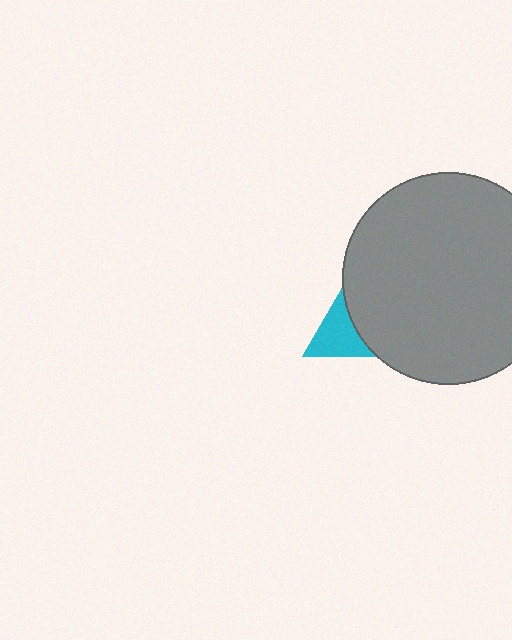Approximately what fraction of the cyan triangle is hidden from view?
Roughly 62% of the cyan triangle is hidden behind the gray circle.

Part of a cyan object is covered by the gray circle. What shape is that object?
It is a triangle.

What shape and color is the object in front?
The object in front is a gray circle.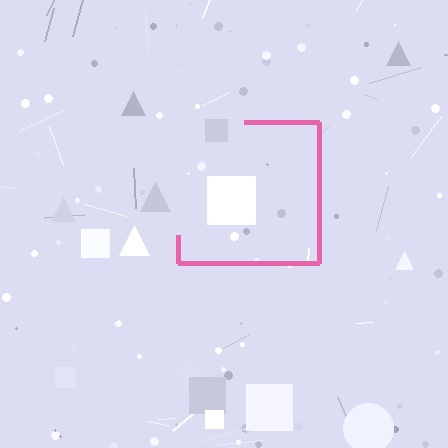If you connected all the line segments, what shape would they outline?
They would outline a square.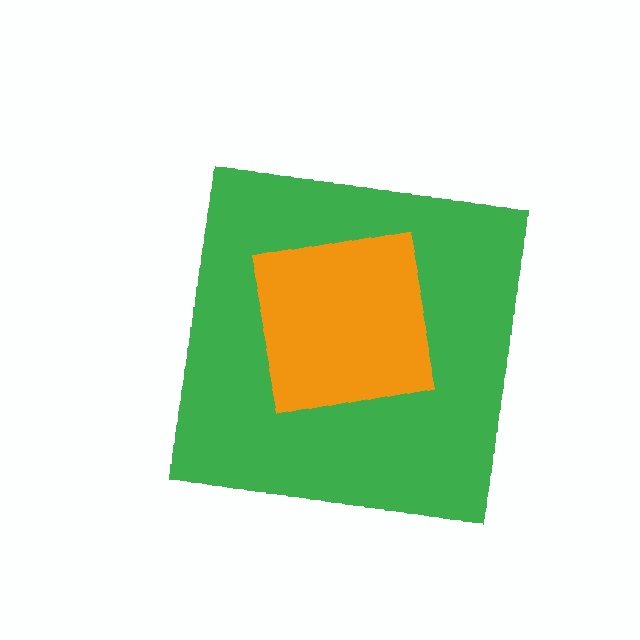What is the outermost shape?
The green square.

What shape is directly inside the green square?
The orange square.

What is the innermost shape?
The orange square.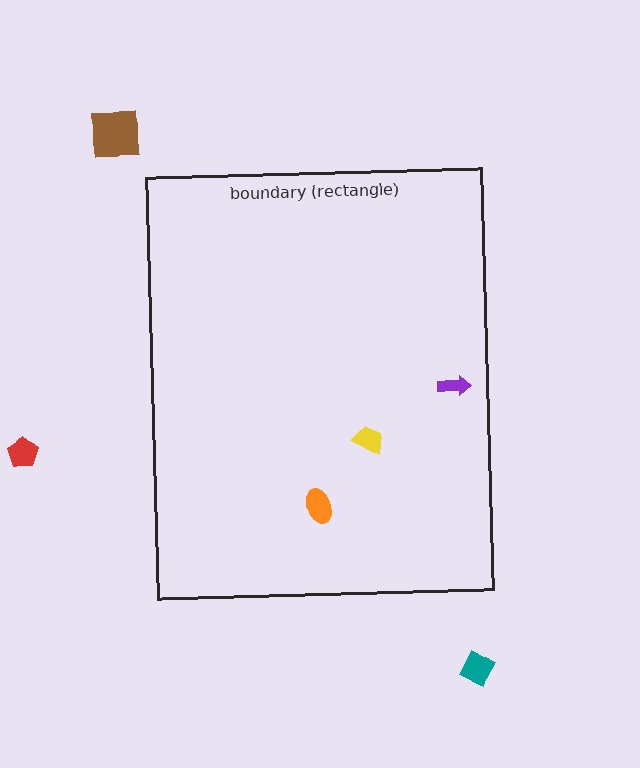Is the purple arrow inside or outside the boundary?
Inside.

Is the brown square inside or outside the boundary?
Outside.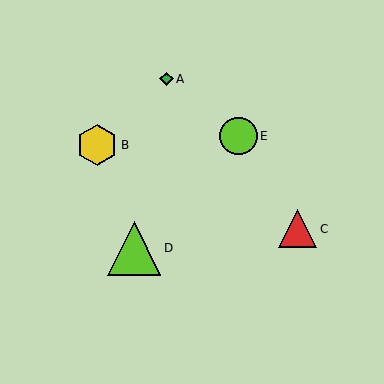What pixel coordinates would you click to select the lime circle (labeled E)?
Click at (238, 136) to select the lime circle E.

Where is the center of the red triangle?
The center of the red triangle is at (298, 229).